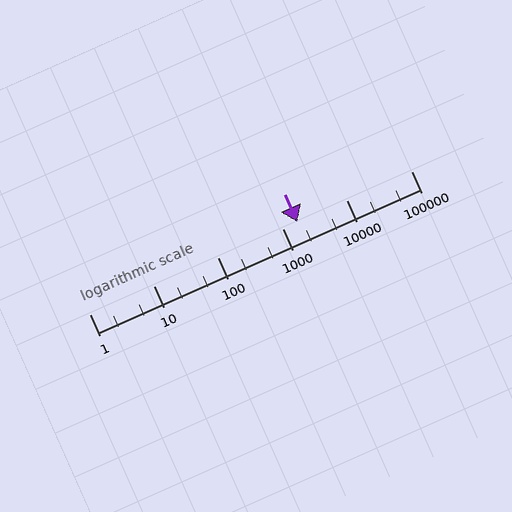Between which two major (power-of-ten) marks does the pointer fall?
The pointer is between 1000 and 10000.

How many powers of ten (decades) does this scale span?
The scale spans 5 decades, from 1 to 100000.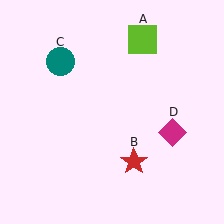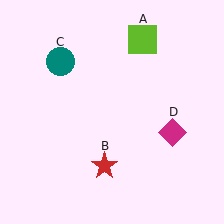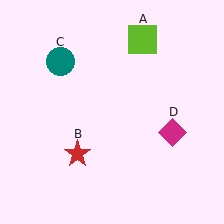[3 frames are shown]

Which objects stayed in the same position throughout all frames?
Lime square (object A) and teal circle (object C) and magenta diamond (object D) remained stationary.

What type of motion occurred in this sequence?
The red star (object B) rotated clockwise around the center of the scene.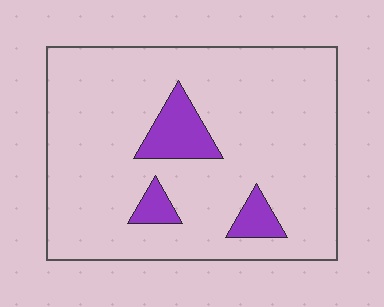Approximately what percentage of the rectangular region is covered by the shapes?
Approximately 10%.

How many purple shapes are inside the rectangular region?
3.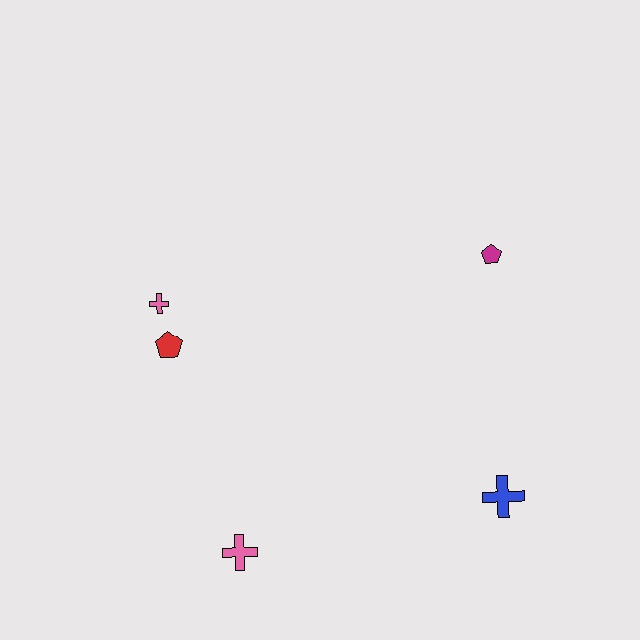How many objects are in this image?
There are 5 objects.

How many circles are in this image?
There are no circles.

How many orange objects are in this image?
There are no orange objects.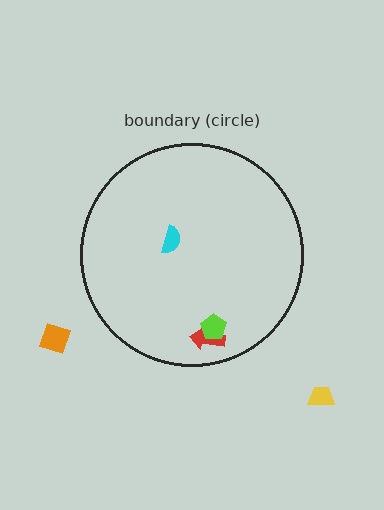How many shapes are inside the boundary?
3 inside, 2 outside.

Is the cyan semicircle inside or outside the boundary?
Inside.